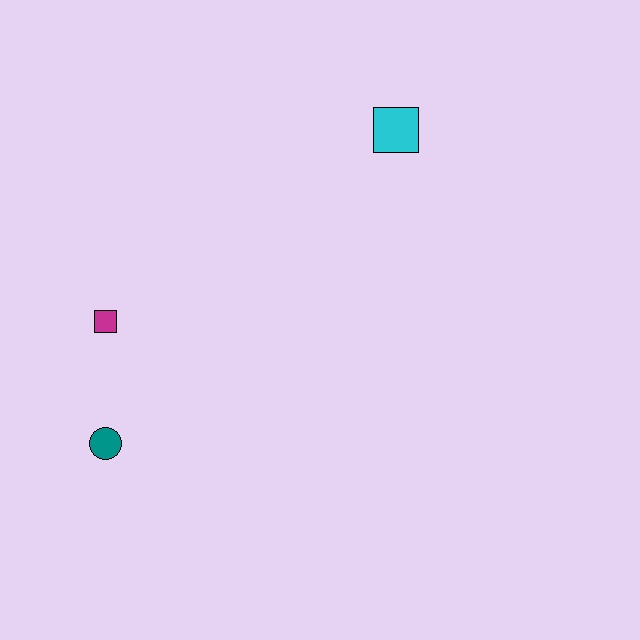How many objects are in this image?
There are 3 objects.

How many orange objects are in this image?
There are no orange objects.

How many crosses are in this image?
There are no crosses.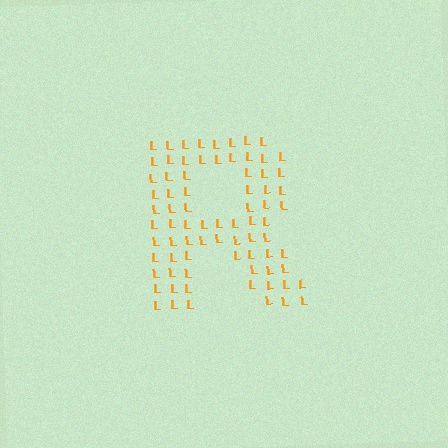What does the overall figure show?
The overall figure shows the letter R.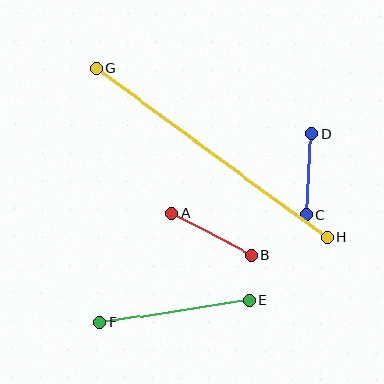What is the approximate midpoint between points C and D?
The midpoint is at approximately (308, 174) pixels.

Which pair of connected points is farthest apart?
Points G and H are farthest apart.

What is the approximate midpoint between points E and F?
The midpoint is at approximately (174, 311) pixels.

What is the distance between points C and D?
The distance is approximately 81 pixels.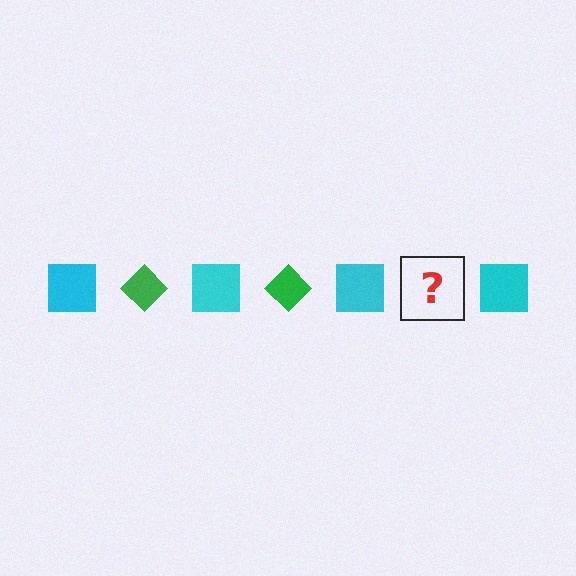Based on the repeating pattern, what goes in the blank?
The blank should be a green diamond.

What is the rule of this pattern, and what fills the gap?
The rule is that the pattern alternates between cyan square and green diamond. The gap should be filled with a green diamond.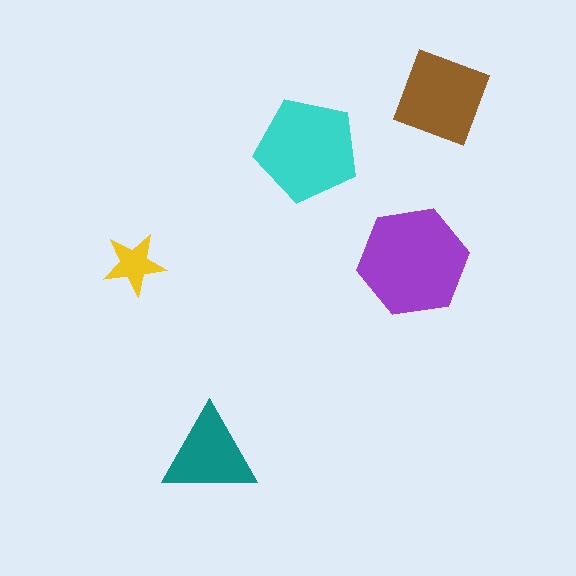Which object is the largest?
The purple hexagon.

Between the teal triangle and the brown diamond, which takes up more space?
The brown diamond.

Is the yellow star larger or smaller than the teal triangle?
Smaller.